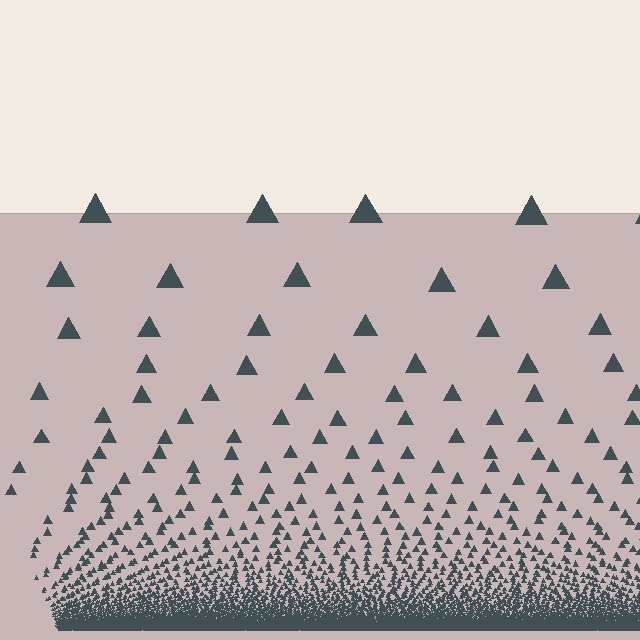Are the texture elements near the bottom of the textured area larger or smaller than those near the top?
Smaller. The gradient is inverted — elements near the bottom are smaller and denser.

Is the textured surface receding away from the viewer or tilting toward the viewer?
The surface appears to tilt toward the viewer. Texture elements get larger and sparser toward the top.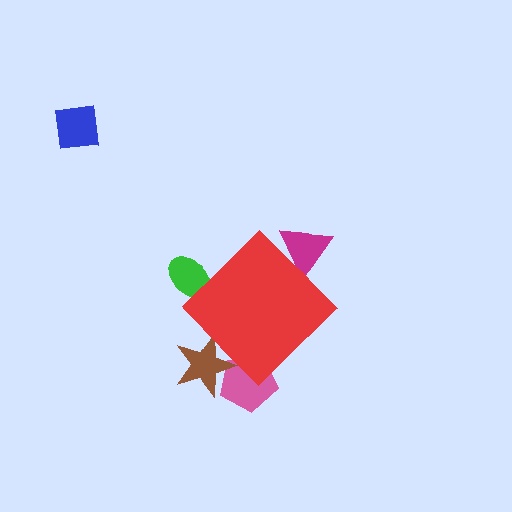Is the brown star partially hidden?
Yes, the brown star is partially hidden behind the red diamond.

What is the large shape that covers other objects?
A red diamond.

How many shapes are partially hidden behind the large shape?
4 shapes are partially hidden.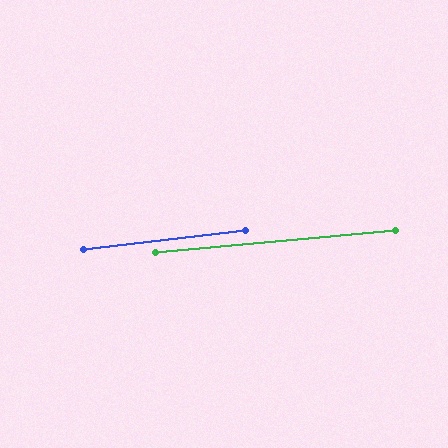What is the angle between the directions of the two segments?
Approximately 1 degree.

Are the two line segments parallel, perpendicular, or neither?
Parallel — their directions differ by only 1.4°.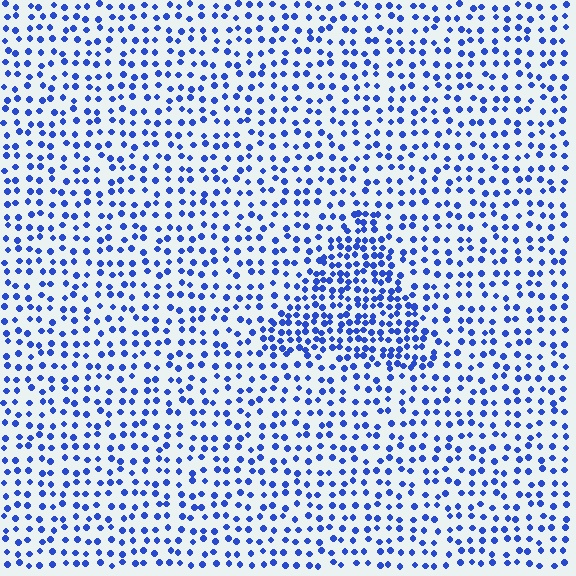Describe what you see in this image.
The image contains small blue elements arranged at two different densities. A triangle-shaped region is visible where the elements are more densely packed than the surrounding area.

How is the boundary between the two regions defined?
The boundary is defined by a change in element density (approximately 1.9x ratio). All elements are the same color, size, and shape.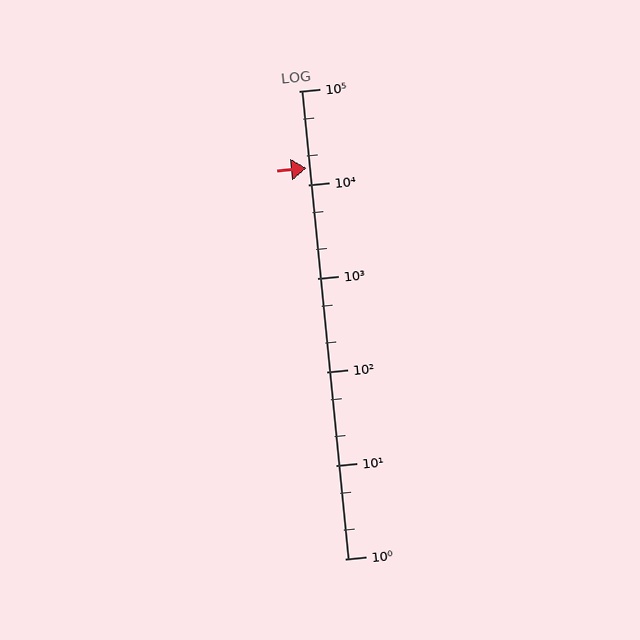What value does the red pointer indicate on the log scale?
The pointer indicates approximately 15000.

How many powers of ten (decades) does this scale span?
The scale spans 5 decades, from 1 to 100000.